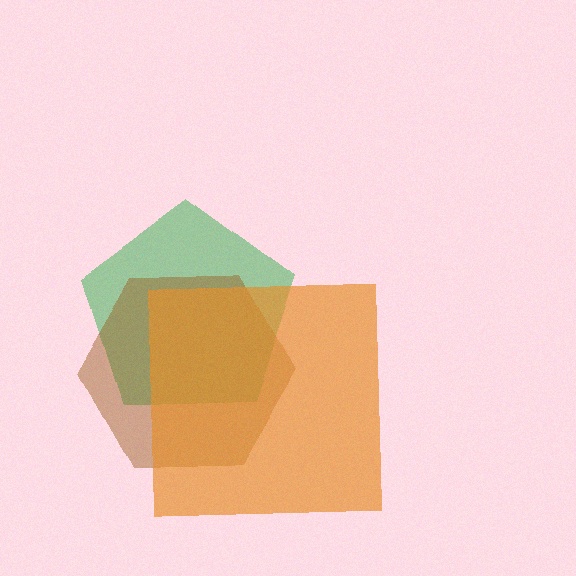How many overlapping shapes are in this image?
There are 3 overlapping shapes in the image.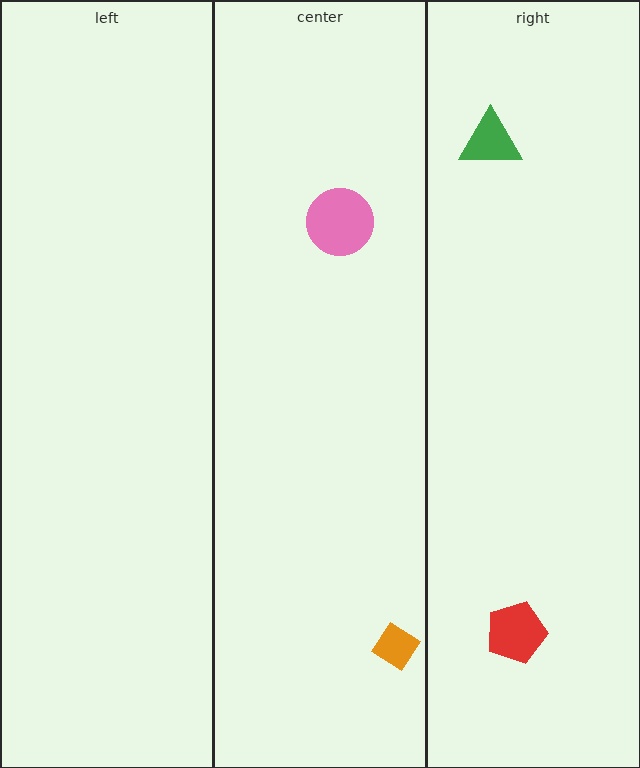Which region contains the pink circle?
The center region.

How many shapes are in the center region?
2.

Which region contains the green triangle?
The right region.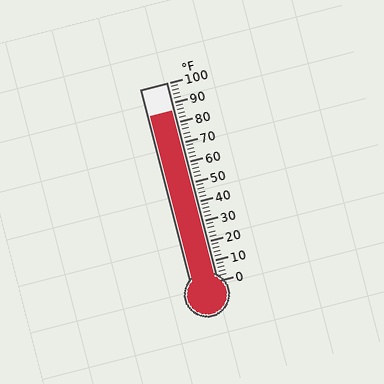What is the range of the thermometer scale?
The thermometer scale ranges from 0°F to 100°F.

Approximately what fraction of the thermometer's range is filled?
The thermometer is filled to approximately 85% of its range.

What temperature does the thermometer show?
The thermometer shows approximately 86°F.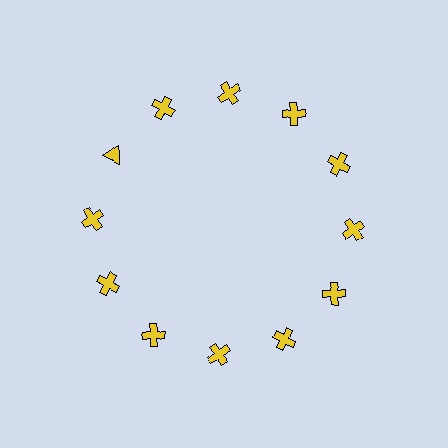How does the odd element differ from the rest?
It has a different shape: triangle instead of cross.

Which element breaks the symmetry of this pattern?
The yellow triangle at roughly the 10 o'clock position breaks the symmetry. All other shapes are yellow crosses.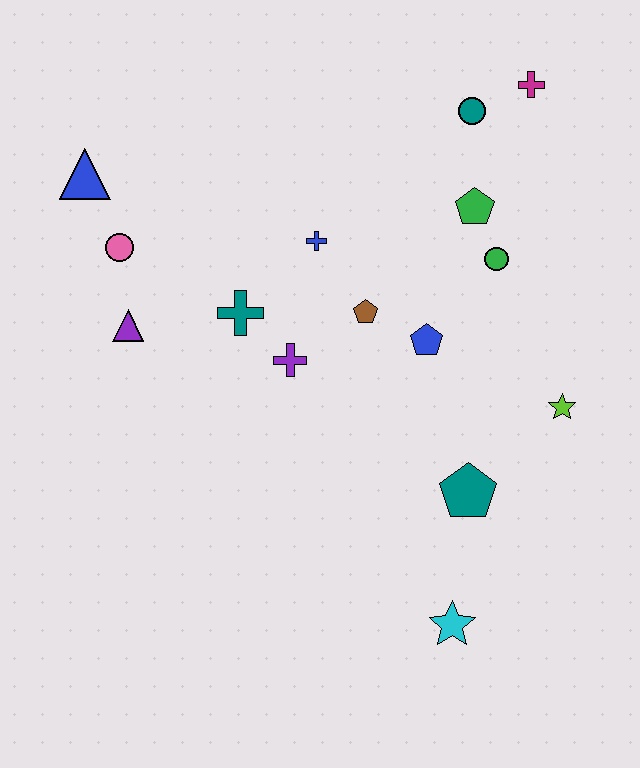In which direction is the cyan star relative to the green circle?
The cyan star is below the green circle.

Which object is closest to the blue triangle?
The pink circle is closest to the blue triangle.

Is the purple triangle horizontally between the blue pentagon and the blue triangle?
Yes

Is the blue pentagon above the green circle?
No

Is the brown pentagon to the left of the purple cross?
No